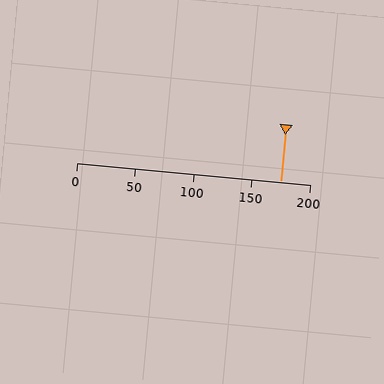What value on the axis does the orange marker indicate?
The marker indicates approximately 175.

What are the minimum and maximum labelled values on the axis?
The axis runs from 0 to 200.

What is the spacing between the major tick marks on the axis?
The major ticks are spaced 50 apart.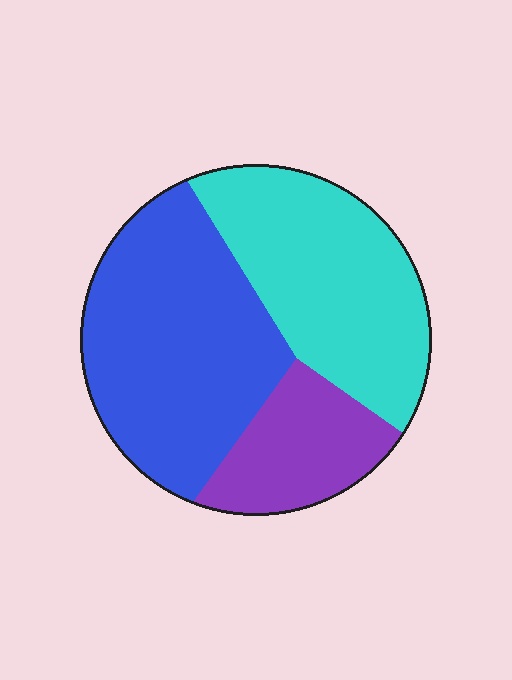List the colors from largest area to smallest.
From largest to smallest: blue, cyan, purple.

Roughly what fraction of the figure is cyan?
Cyan takes up between a third and a half of the figure.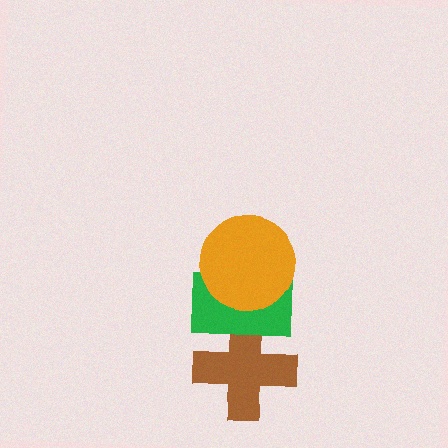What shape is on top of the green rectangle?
The orange circle is on top of the green rectangle.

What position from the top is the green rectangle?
The green rectangle is 2nd from the top.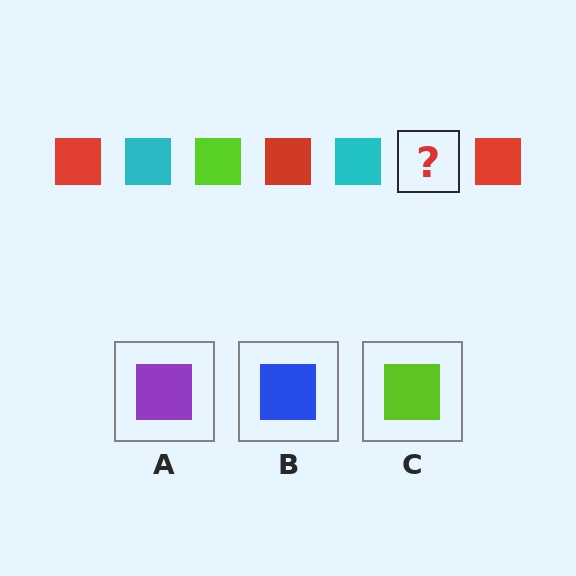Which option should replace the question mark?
Option C.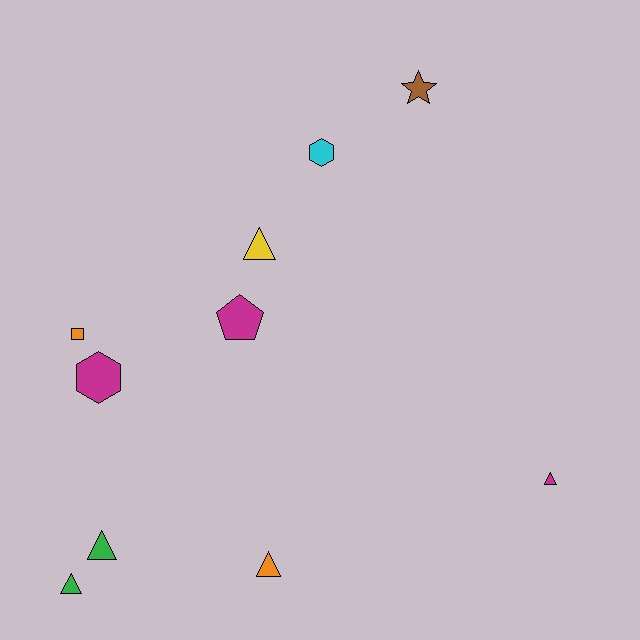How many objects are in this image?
There are 10 objects.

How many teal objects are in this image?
There are no teal objects.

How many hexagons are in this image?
There are 2 hexagons.